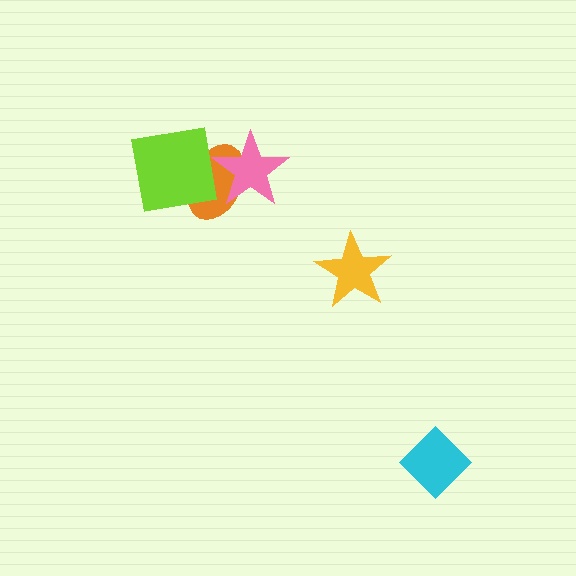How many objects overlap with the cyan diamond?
0 objects overlap with the cyan diamond.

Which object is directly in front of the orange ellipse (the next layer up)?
The pink star is directly in front of the orange ellipse.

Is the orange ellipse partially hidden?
Yes, it is partially covered by another shape.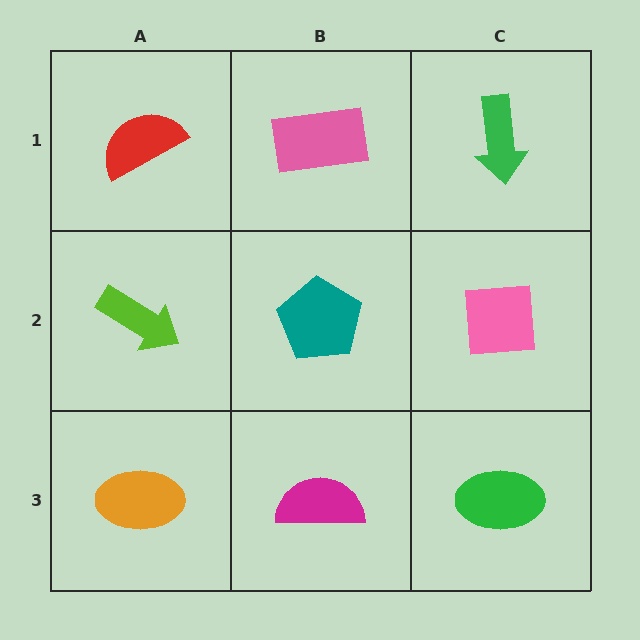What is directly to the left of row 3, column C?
A magenta semicircle.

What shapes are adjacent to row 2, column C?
A green arrow (row 1, column C), a green ellipse (row 3, column C), a teal pentagon (row 2, column B).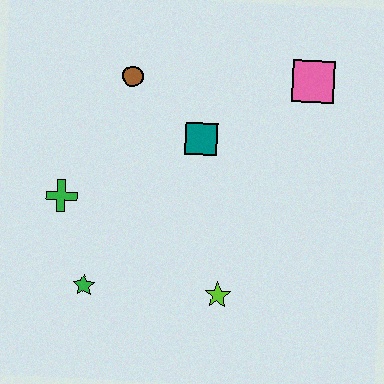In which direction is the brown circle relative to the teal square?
The brown circle is to the left of the teal square.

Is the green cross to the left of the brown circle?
Yes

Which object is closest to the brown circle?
The teal square is closest to the brown circle.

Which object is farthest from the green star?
The pink square is farthest from the green star.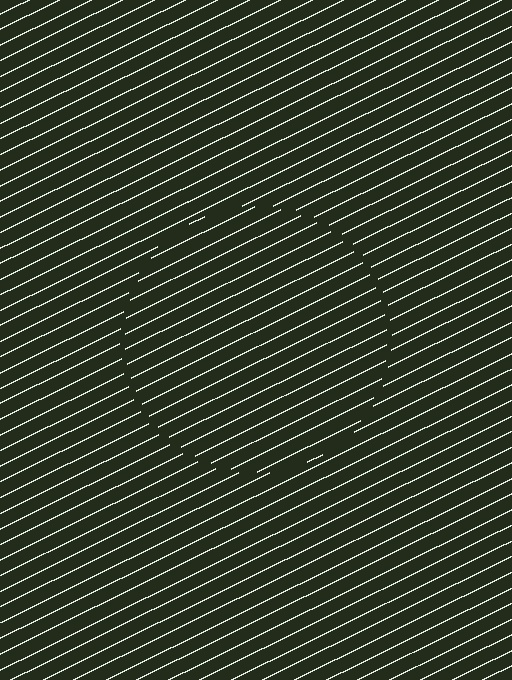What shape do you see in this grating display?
An illusory circle. The interior of the shape contains the same grating, shifted by half a period — the contour is defined by the phase discontinuity where line-ends from the inner and outer gratings abut.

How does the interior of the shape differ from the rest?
The interior of the shape contains the same grating, shifted by half a period — the contour is defined by the phase discontinuity where line-ends from the inner and outer gratings abut.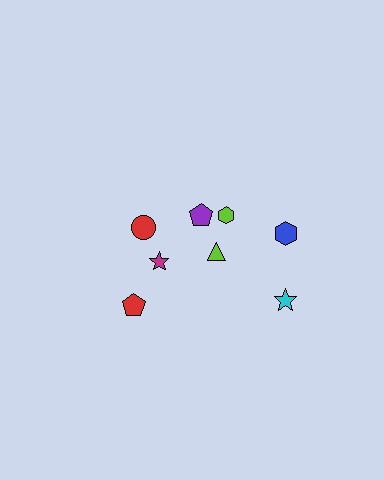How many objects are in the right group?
There are 5 objects.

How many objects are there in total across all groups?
There are 8 objects.